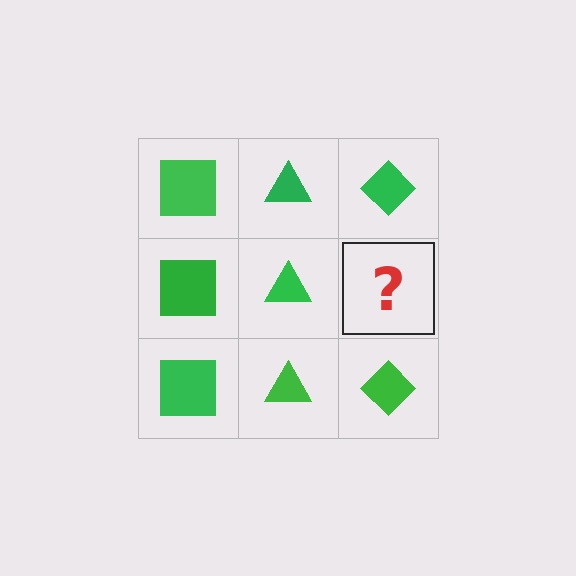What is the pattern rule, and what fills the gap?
The rule is that each column has a consistent shape. The gap should be filled with a green diamond.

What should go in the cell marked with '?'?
The missing cell should contain a green diamond.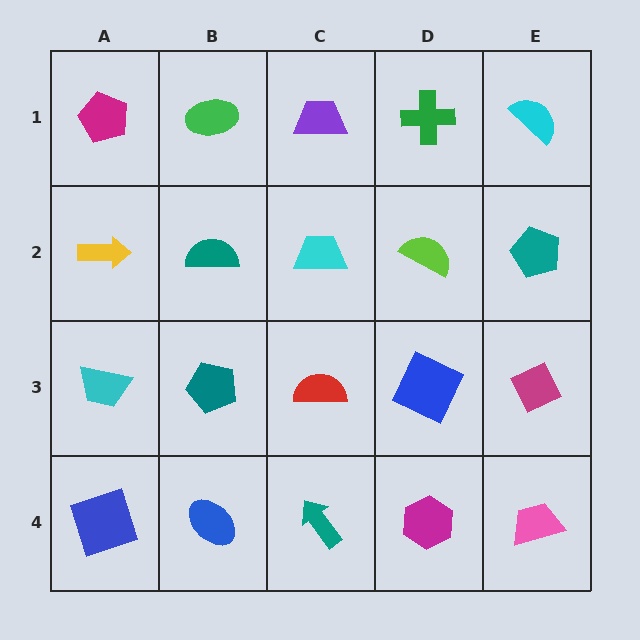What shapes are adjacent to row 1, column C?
A cyan trapezoid (row 2, column C), a green ellipse (row 1, column B), a green cross (row 1, column D).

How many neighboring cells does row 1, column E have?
2.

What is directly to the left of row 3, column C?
A teal pentagon.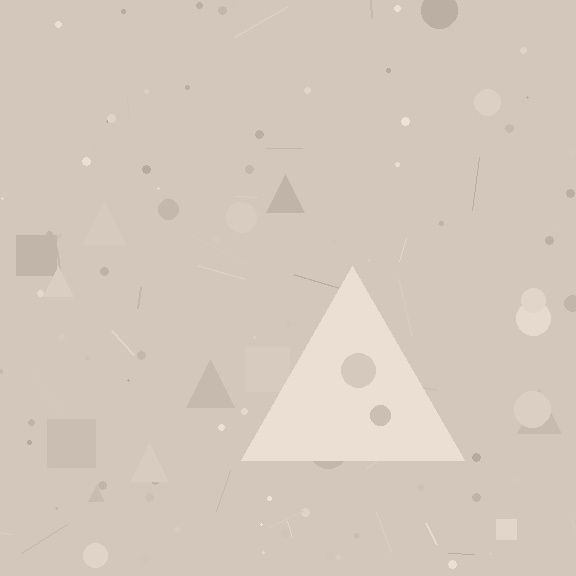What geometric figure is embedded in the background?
A triangle is embedded in the background.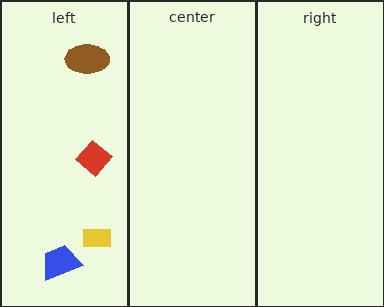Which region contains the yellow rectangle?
The left region.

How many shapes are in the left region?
4.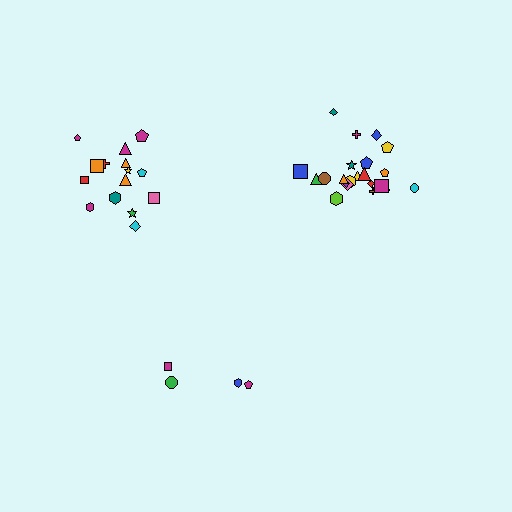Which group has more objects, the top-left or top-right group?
The top-right group.